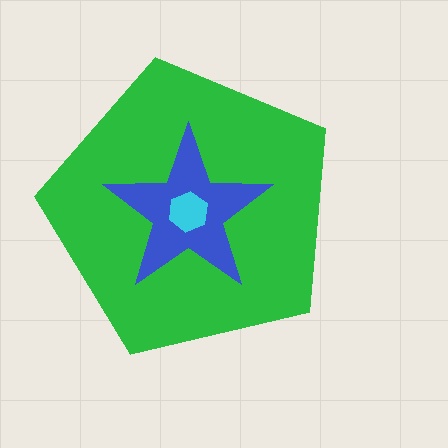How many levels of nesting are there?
3.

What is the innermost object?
The cyan hexagon.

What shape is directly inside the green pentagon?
The blue star.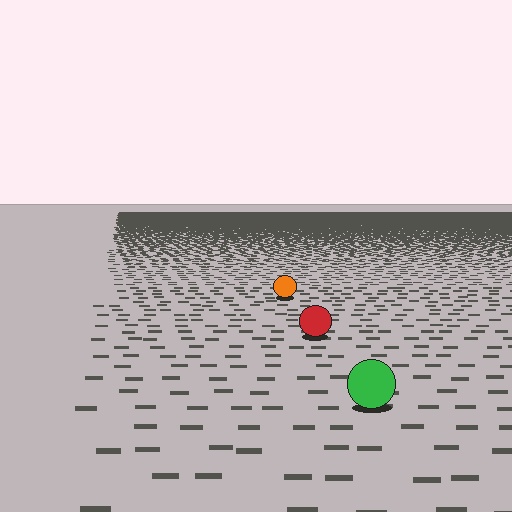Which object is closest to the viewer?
The green circle is closest. The texture marks near it are larger and more spread out.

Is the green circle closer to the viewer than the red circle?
Yes. The green circle is closer — you can tell from the texture gradient: the ground texture is coarser near it.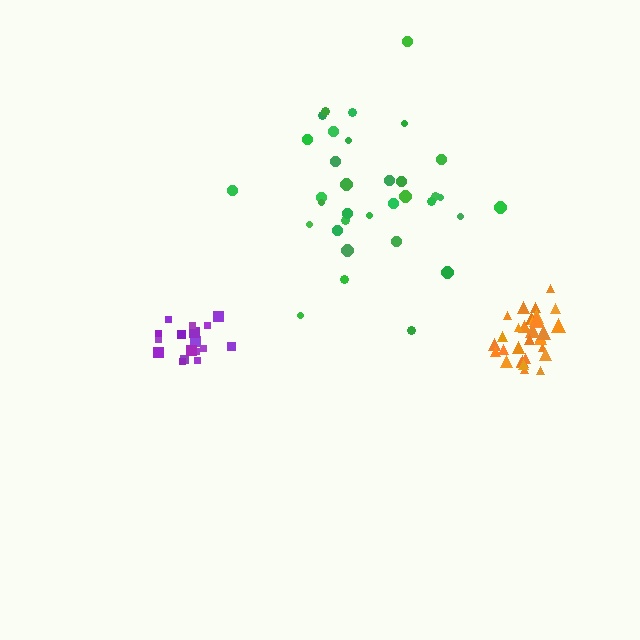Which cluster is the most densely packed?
Orange.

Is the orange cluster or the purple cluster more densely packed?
Orange.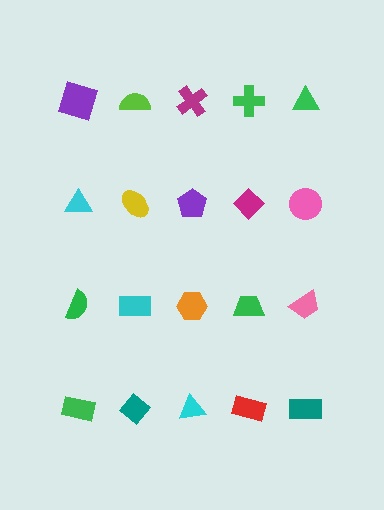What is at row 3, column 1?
A green semicircle.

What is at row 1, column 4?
A green cross.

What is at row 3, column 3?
An orange hexagon.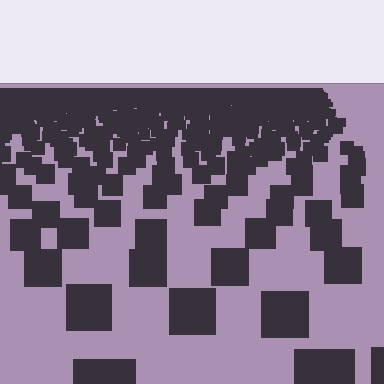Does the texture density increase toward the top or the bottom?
Density increases toward the top.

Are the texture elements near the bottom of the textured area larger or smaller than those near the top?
Larger. Near the bottom, elements are closer to the viewer and appear at a bigger on-screen size.